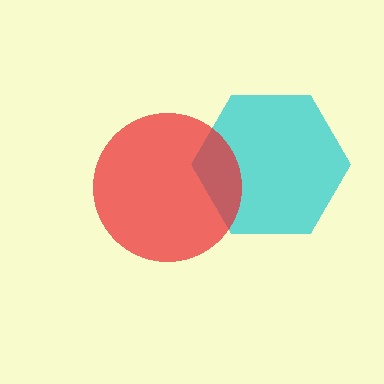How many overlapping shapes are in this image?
There are 2 overlapping shapes in the image.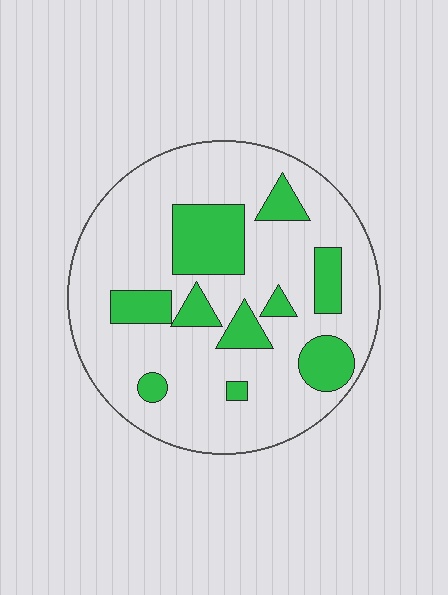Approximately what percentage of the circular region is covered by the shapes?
Approximately 25%.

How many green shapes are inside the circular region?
10.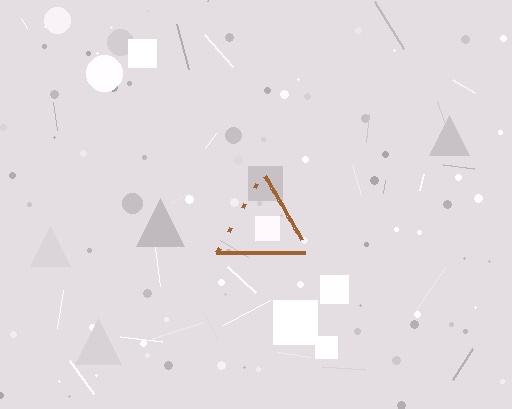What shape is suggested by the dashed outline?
The dashed outline suggests a triangle.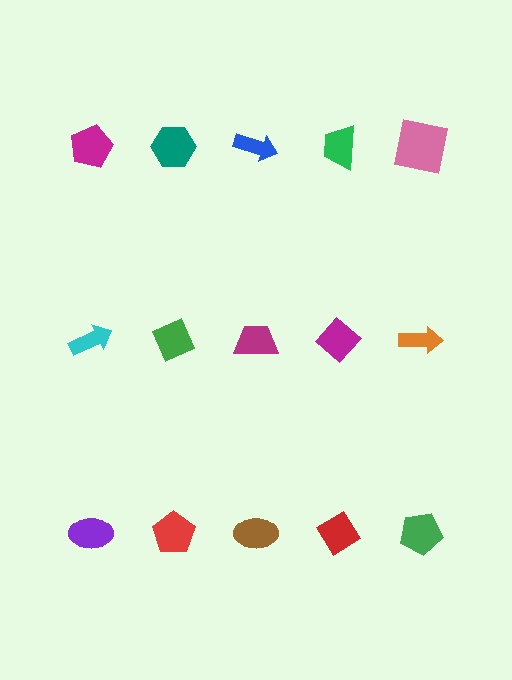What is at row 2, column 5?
An orange arrow.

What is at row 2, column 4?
A magenta diamond.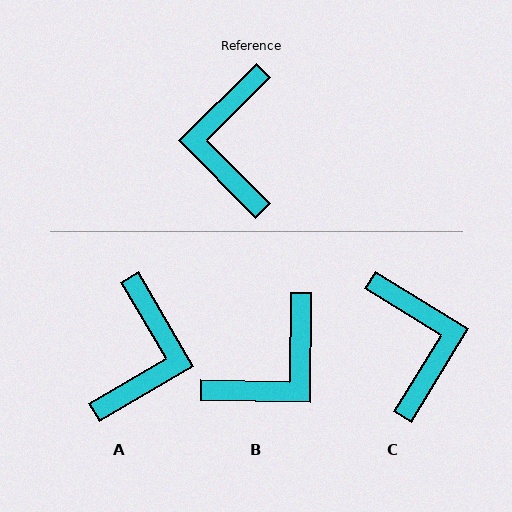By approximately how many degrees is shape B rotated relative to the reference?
Approximately 134 degrees counter-clockwise.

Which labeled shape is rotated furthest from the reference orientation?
C, about 167 degrees away.